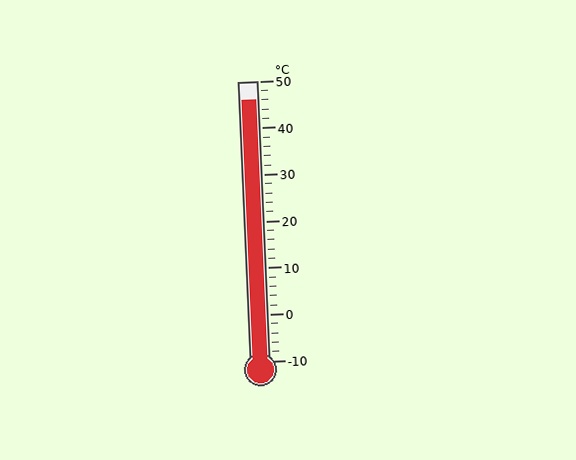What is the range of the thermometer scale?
The thermometer scale ranges from -10°C to 50°C.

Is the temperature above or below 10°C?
The temperature is above 10°C.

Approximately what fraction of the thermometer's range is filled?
The thermometer is filled to approximately 95% of its range.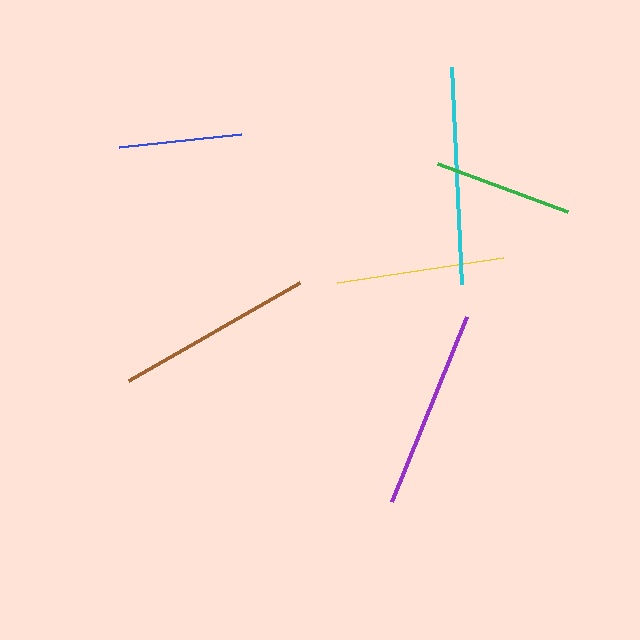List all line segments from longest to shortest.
From longest to shortest: cyan, purple, brown, yellow, green, blue.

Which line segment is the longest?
The cyan line is the longest at approximately 218 pixels.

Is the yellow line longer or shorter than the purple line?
The purple line is longer than the yellow line.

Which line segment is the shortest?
The blue line is the shortest at approximately 122 pixels.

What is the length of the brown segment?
The brown segment is approximately 196 pixels long.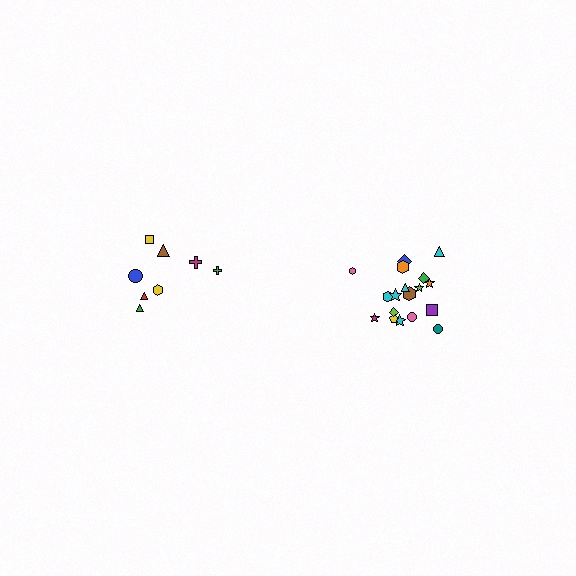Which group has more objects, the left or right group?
The right group.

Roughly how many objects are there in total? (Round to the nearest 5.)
Roughly 25 objects in total.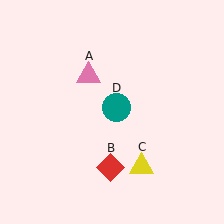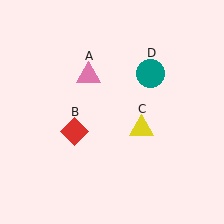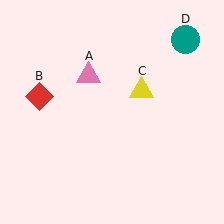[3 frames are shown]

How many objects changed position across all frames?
3 objects changed position: red diamond (object B), yellow triangle (object C), teal circle (object D).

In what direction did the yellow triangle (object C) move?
The yellow triangle (object C) moved up.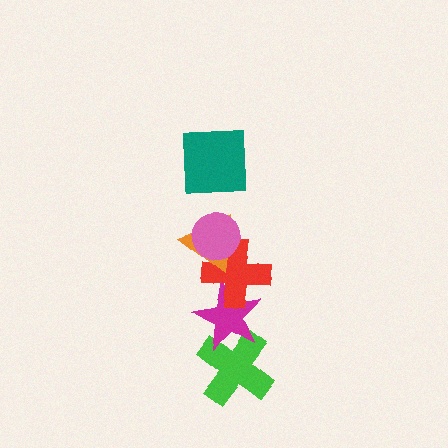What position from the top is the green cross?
The green cross is 6th from the top.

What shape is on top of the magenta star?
The red cross is on top of the magenta star.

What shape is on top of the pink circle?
The teal square is on top of the pink circle.